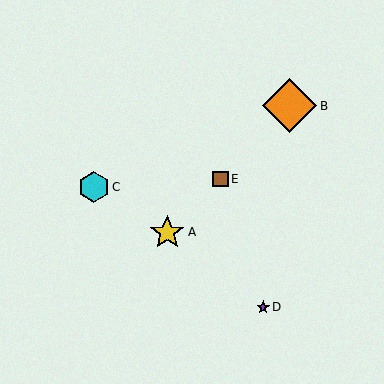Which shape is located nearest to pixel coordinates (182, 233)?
The yellow star (labeled A) at (167, 232) is nearest to that location.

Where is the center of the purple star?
The center of the purple star is at (263, 307).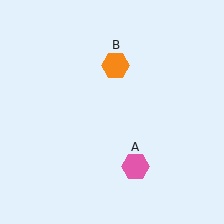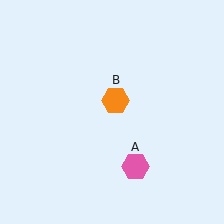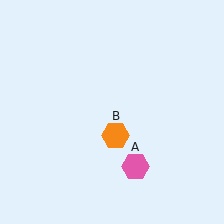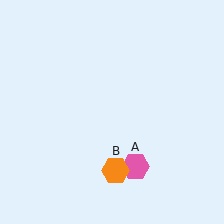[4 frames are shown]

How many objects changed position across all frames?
1 object changed position: orange hexagon (object B).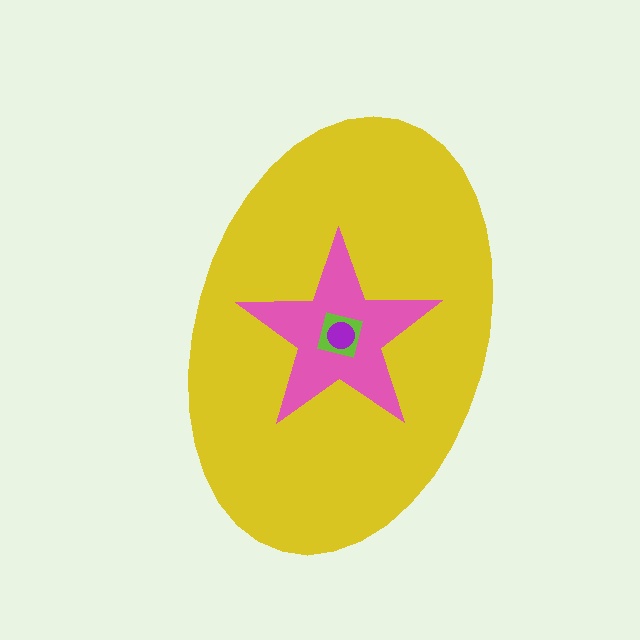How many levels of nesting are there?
4.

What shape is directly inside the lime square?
The purple circle.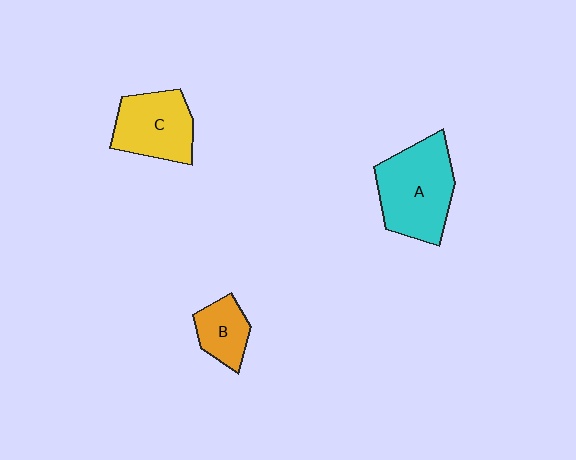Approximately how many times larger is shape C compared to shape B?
Approximately 1.7 times.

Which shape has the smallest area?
Shape B (orange).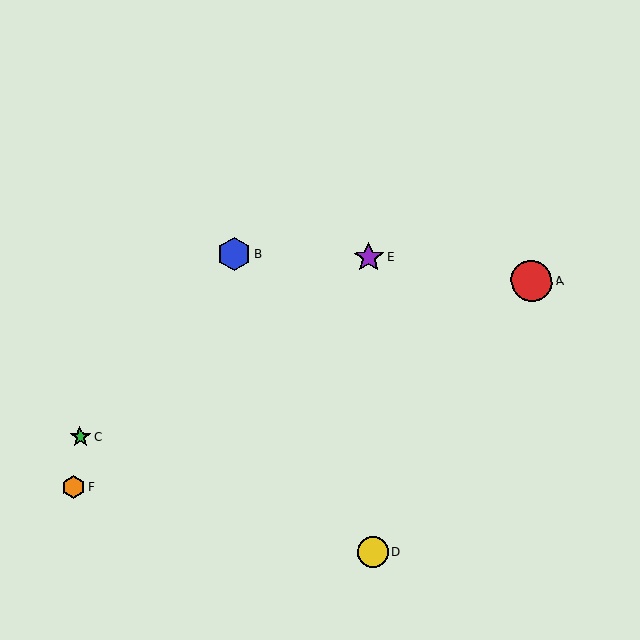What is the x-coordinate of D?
Object D is at x≈373.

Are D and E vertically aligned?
Yes, both are at x≈373.